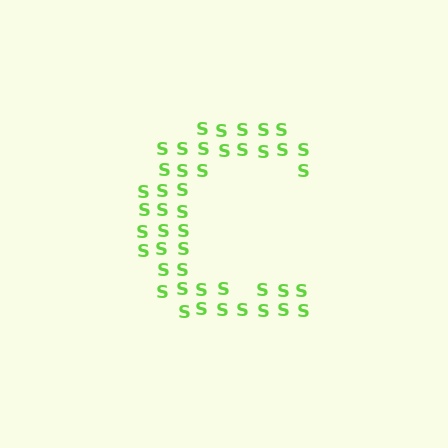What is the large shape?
The large shape is the letter C.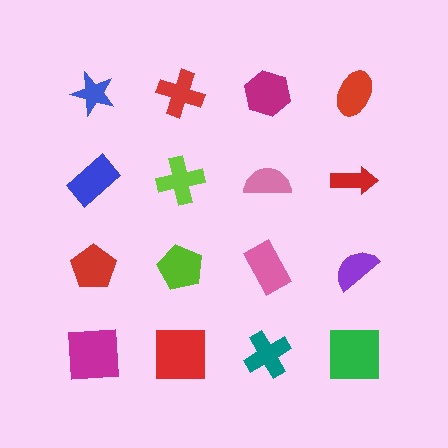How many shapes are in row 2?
4 shapes.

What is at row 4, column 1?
A magenta square.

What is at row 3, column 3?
A pink rectangle.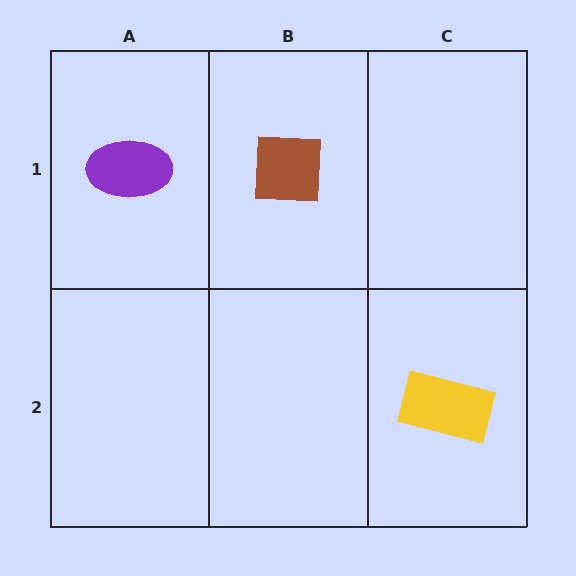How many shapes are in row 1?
2 shapes.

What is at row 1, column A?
A purple ellipse.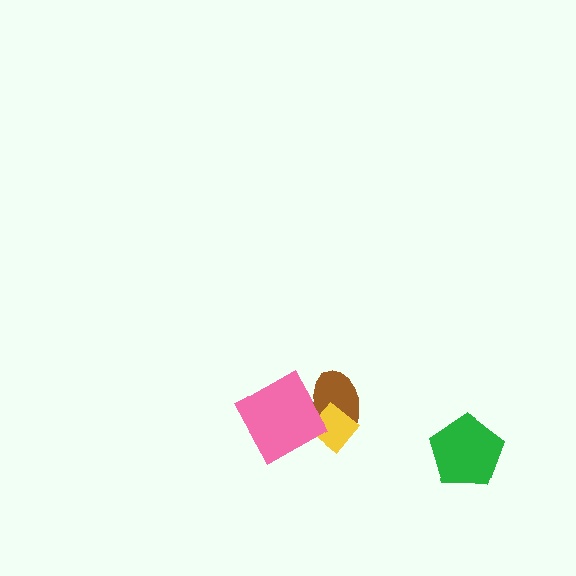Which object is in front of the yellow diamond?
The pink diamond is in front of the yellow diamond.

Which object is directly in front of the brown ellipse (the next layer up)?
The yellow diamond is directly in front of the brown ellipse.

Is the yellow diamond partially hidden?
Yes, it is partially covered by another shape.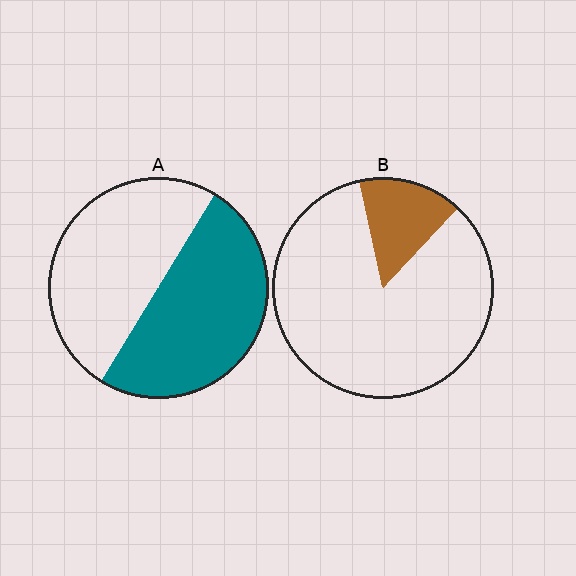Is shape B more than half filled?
No.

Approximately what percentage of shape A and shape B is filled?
A is approximately 50% and B is approximately 15%.